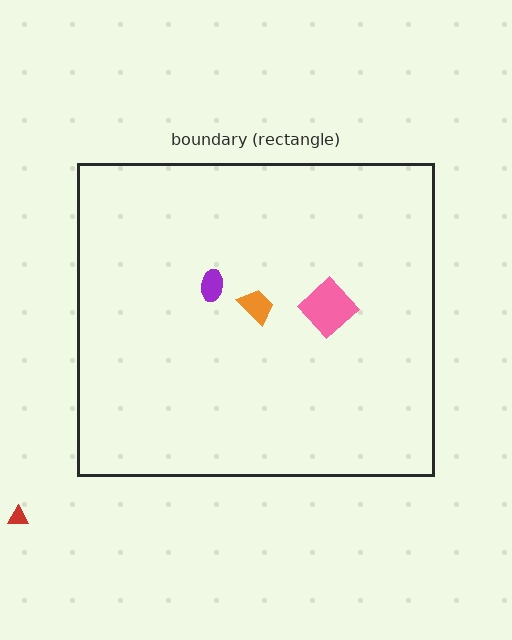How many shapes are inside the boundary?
3 inside, 1 outside.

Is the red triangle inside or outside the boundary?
Outside.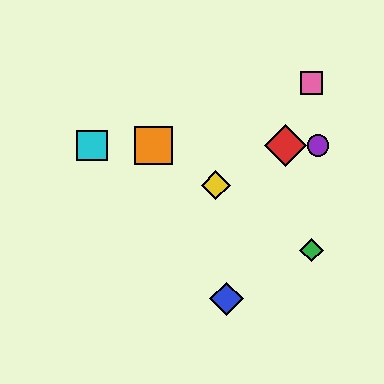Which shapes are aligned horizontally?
The red diamond, the purple circle, the orange square, the cyan square are aligned horizontally.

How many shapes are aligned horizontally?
4 shapes (the red diamond, the purple circle, the orange square, the cyan square) are aligned horizontally.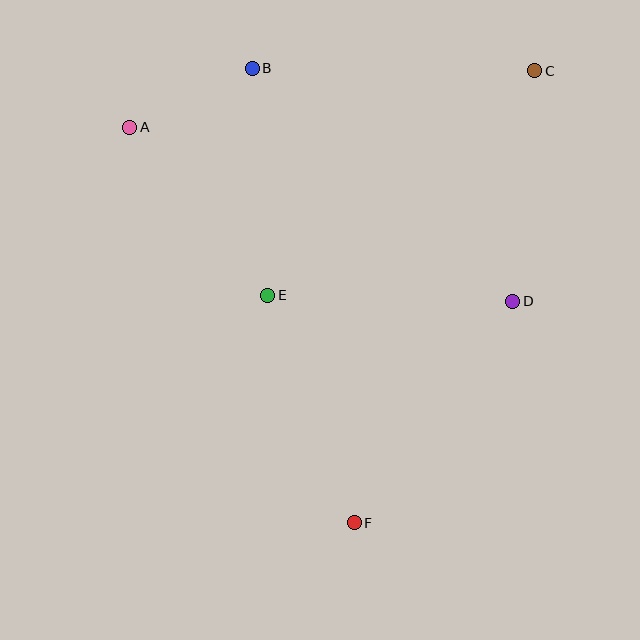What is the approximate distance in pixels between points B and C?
The distance between B and C is approximately 283 pixels.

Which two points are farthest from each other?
Points C and F are farthest from each other.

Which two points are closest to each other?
Points A and B are closest to each other.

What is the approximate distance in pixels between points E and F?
The distance between E and F is approximately 244 pixels.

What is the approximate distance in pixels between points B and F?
The distance between B and F is approximately 466 pixels.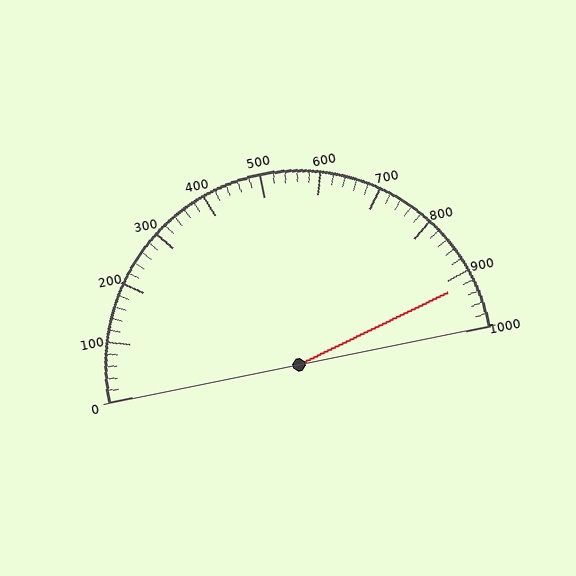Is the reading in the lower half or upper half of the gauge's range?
The reading is in the upper half of the range (0 to 1000).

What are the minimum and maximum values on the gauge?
The gauge ranges from 0 to 1000.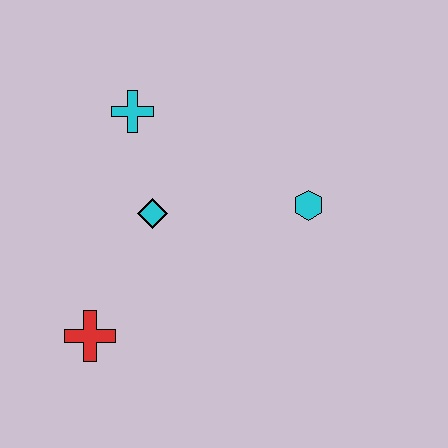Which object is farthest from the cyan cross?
The red cross is farthest from the cyan cross.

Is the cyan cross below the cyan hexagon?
No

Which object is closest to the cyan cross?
The cyan diamond is closest to the cyan cross.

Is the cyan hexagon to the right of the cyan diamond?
Yes